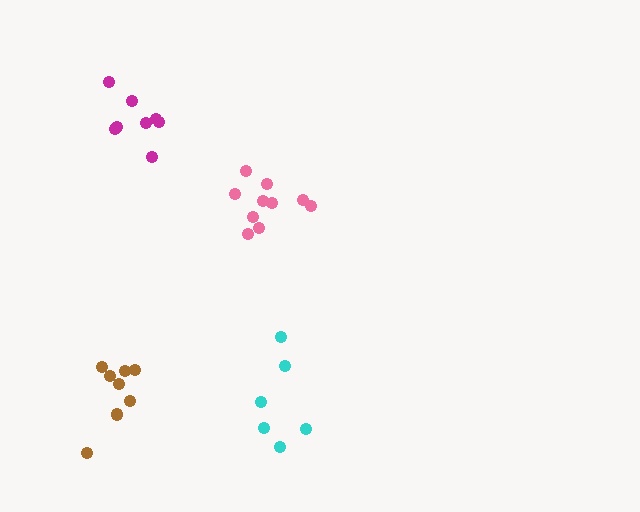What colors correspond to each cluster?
The clusters are colored: cyan, pink, magenta, brown.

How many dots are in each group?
Group 1: 6 dots, Group 2: 10 dots, Group 3: 8 dots, Group 4: 8 dots (32 total).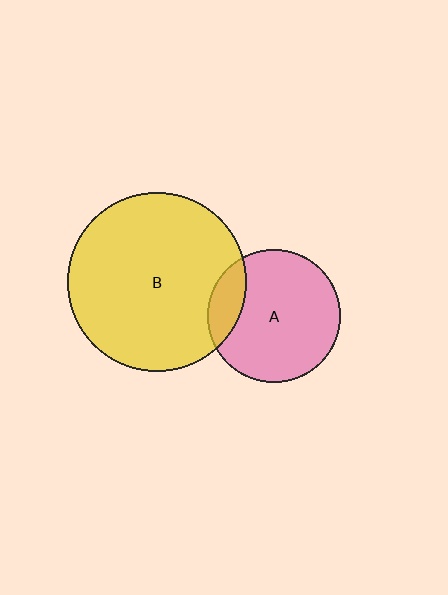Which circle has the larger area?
Circle B (yellow).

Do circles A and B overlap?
Yes.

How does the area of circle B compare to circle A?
Approximately 1.8 times.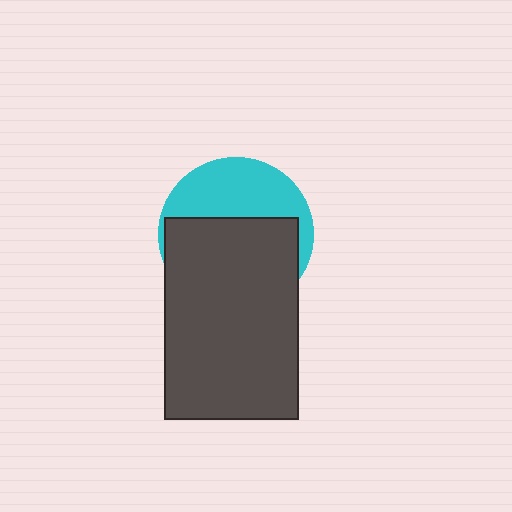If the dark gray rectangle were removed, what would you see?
You would see the complete cyan circle.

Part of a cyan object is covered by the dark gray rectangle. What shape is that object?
It is a circle.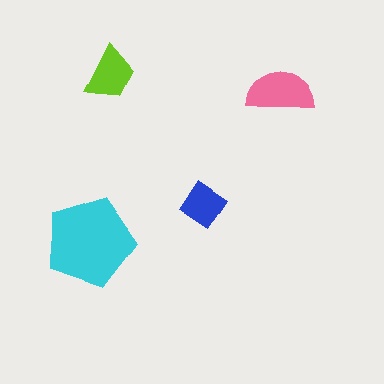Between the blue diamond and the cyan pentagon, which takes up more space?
The cyan pentagon.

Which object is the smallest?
The blue diamond.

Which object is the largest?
The cyan pentagon.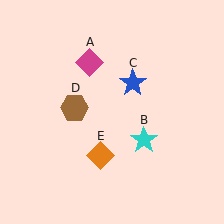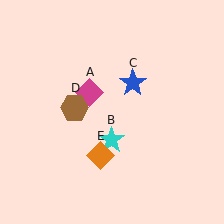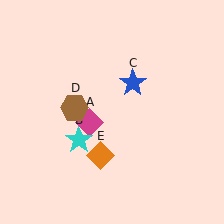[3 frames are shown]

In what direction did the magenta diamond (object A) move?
The magenta diamond (object A) moved down.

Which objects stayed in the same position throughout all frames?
Blue star (object C) and brown hexagon (object D) and orange diamond (object E) remained stationary.